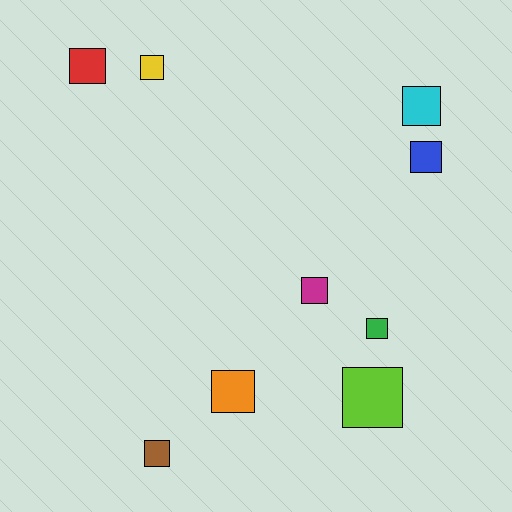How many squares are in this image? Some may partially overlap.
There are 9 squares.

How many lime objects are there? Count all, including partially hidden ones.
There is 1 lime object.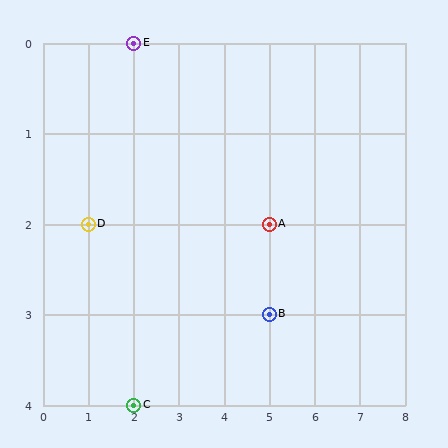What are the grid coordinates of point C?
Point C is at grid coordinates (2, 4).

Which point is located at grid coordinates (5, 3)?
Point B is at (5, 3).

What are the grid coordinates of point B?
Point B is at grid coordinates (5, 3).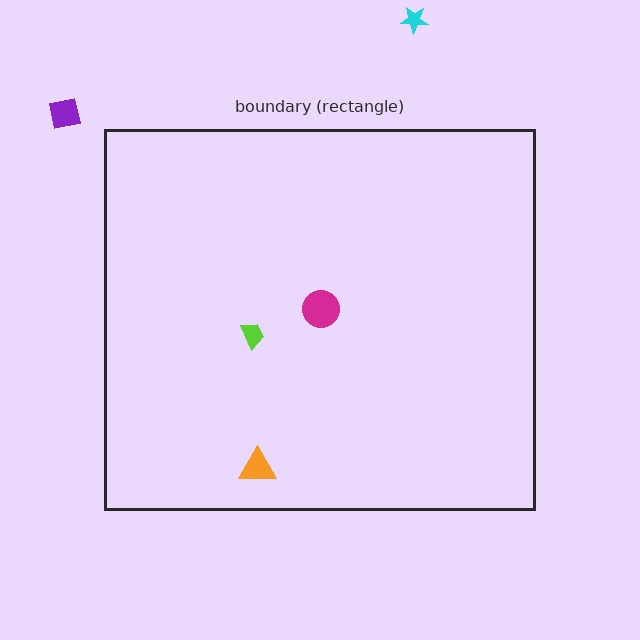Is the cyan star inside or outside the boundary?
Outside.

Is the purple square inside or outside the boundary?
Outside.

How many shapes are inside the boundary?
3 inside, 2 outside.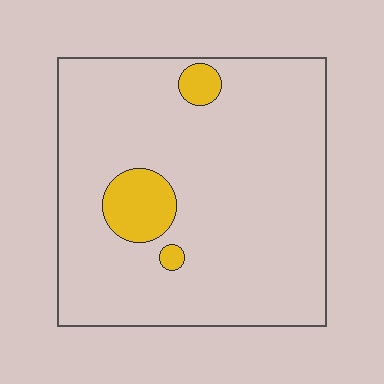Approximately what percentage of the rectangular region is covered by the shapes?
Approximately 10%.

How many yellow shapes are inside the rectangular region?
3.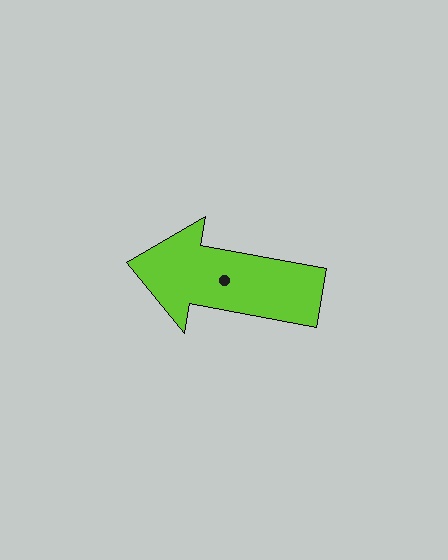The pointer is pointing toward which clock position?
Roughly 9 o'clock.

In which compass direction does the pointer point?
West.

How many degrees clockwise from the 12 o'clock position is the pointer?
Approximately 280 degrees.